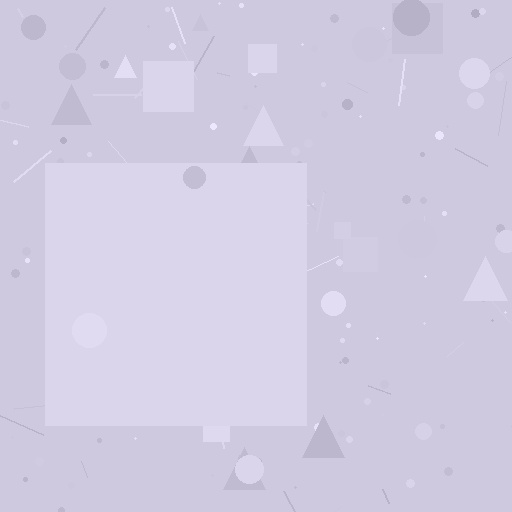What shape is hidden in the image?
A square is hidden in the image.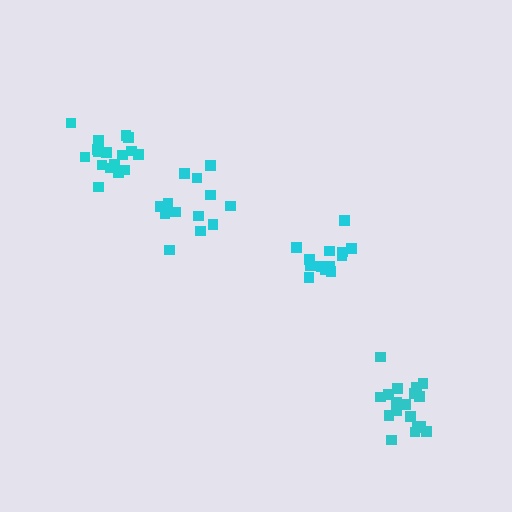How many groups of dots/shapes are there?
There are 4 groups.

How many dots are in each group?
Group 1: 18 dots, Group 2: 14 dots, Group 3: 13 dots, Group 4: 17 dots (62 total).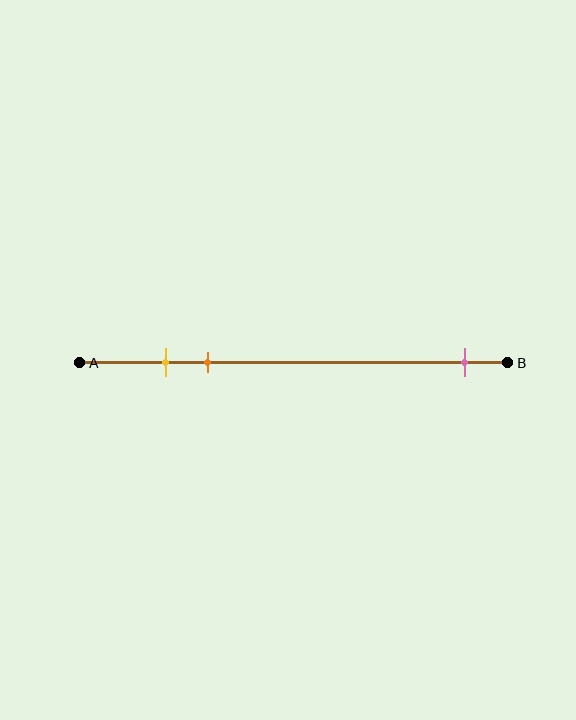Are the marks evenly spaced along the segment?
No, the marks are not evenly spaced.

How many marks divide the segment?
There are 3 marks dividing the segment.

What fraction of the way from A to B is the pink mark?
The pink mark is approximately 90% (0.9) of the way from A to B.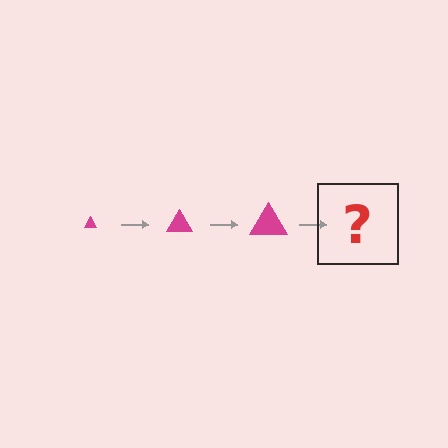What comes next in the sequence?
The next element should be a magenta triangle, larger than the previous one.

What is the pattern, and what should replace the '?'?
The pattern is that the triangle gets progressively larger each step. The '?' should be a magenta triangle, larger than the previous one.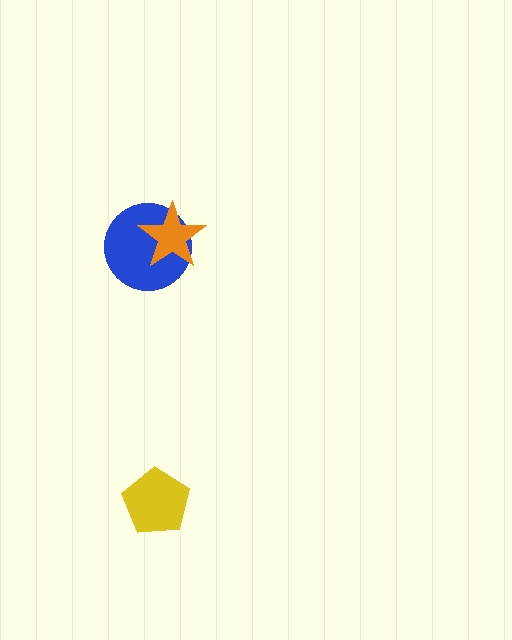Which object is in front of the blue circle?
The orange star is in front of the blue circle.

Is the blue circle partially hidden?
Yes, it is partially covered by another shape.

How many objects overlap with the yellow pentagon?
0 objects overlap with the yellow pentagon.